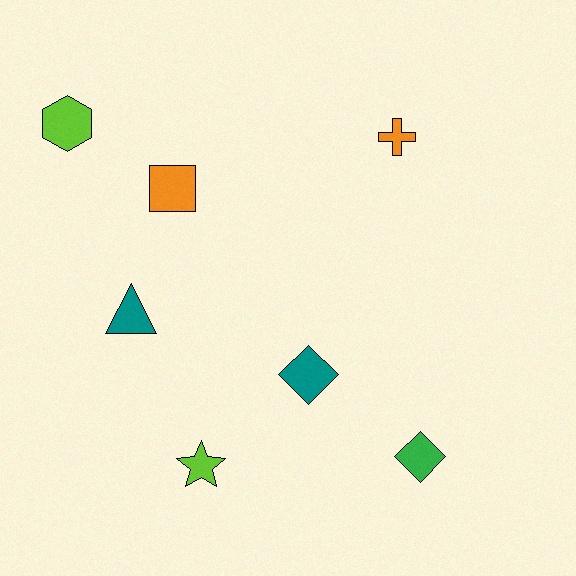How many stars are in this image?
There is 1 star.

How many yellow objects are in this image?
There are no yellow objects.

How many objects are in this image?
There are 7 objects.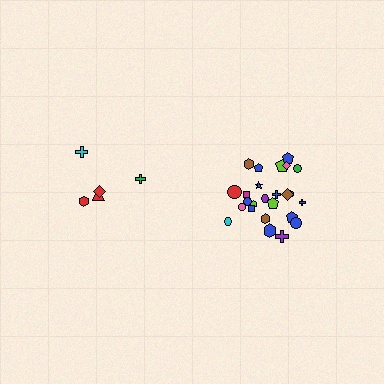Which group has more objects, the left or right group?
The right group.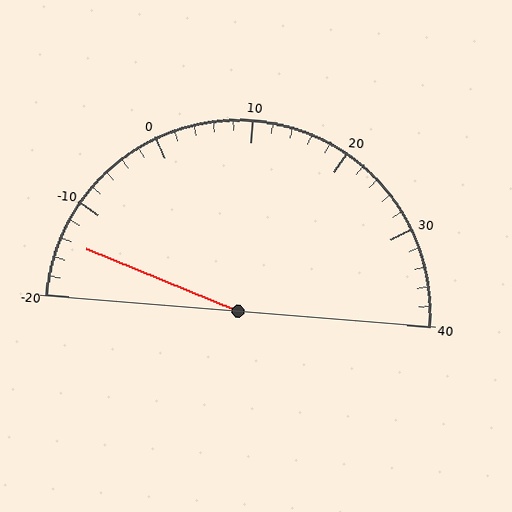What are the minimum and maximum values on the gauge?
The gauge ranges from -20 to 40.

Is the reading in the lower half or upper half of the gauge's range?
The reading is in the lower half of the range (-20 to 40).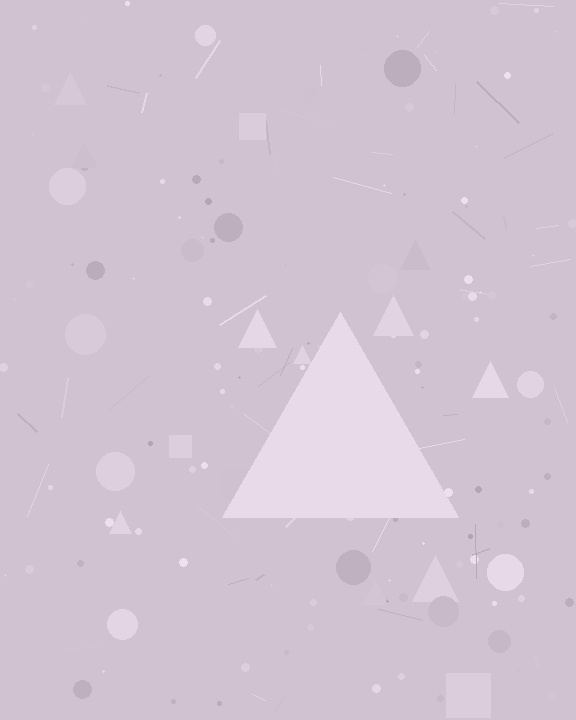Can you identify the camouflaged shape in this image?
The camouflaged shape is a triangle.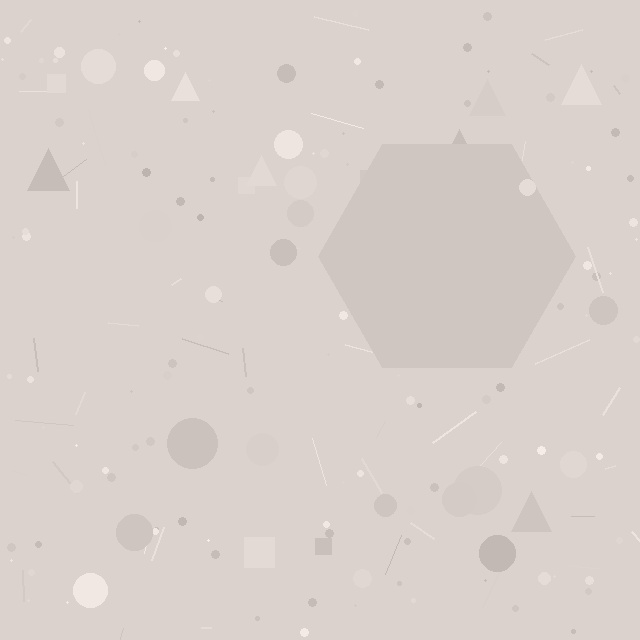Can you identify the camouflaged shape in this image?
The camouflaged shape is a hexagon.